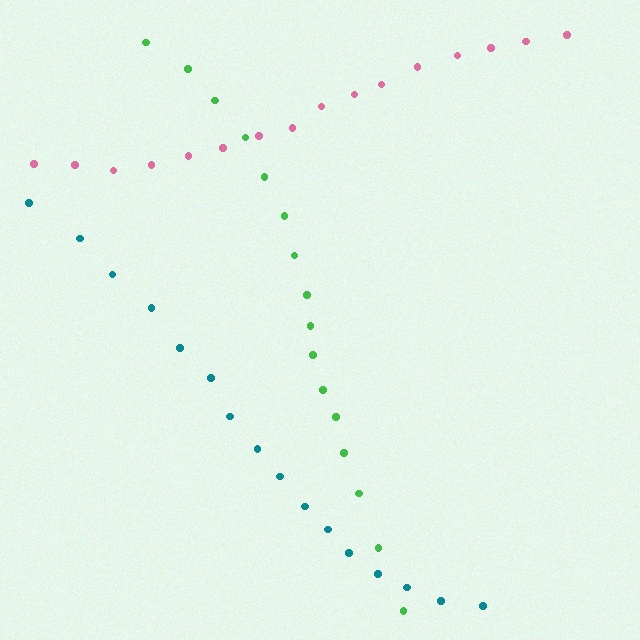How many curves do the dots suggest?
There are 3 distinct paths.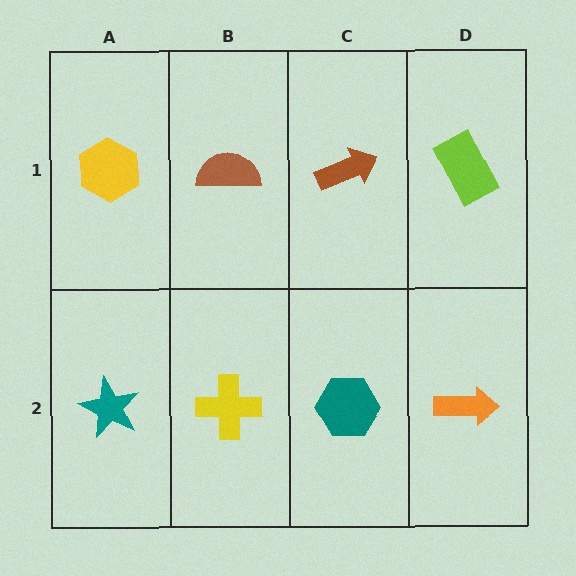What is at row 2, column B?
A yellow cross.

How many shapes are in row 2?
4 shapes.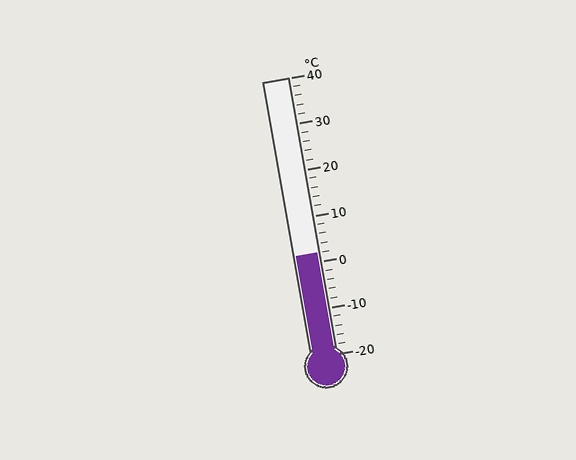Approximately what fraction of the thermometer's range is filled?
The thermometer is filled to approximately 35% of its range.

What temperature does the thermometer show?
The thermometer shows approximately 2°C.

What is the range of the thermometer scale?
The thermometer scale ranges from -20°C to 40°C.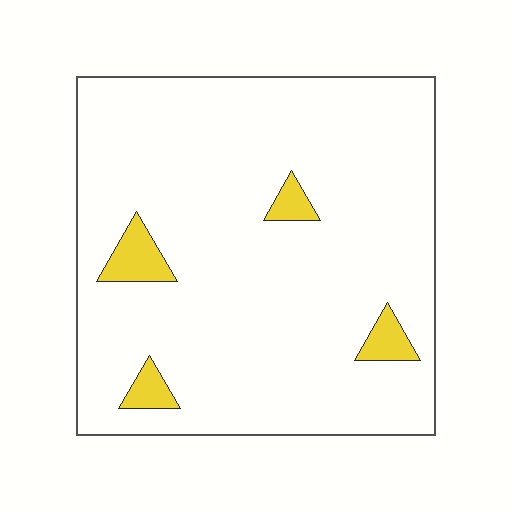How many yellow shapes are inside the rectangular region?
4.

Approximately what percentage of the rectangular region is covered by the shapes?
Approximately 5%.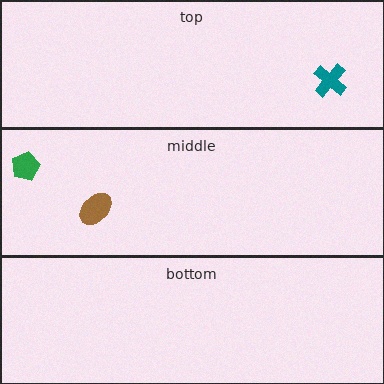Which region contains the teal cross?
The top region.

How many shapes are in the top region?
1.